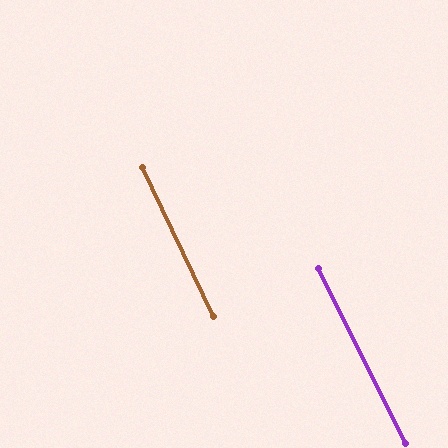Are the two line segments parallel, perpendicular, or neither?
Parallel — their directions differ by only 0.8°.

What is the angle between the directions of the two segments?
Approximately 1 degree.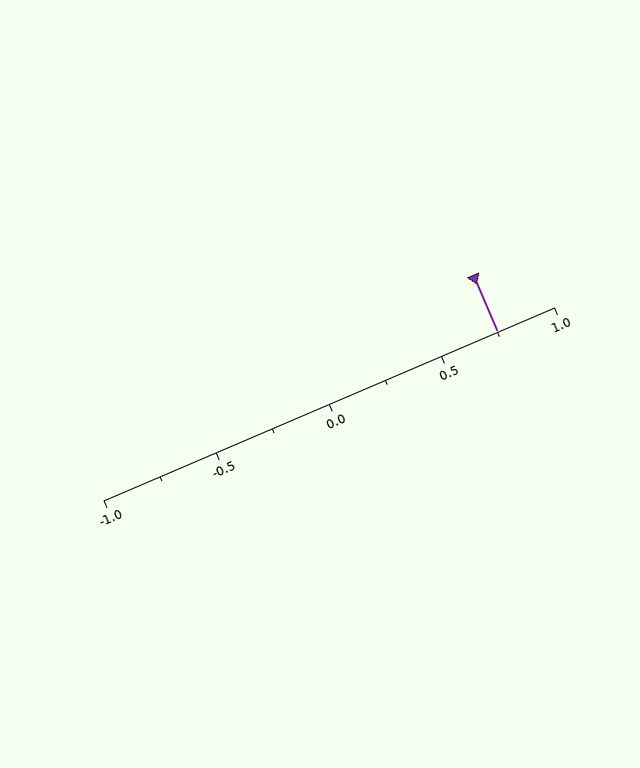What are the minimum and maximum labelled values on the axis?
The axis runs from -1.0 to 1.0.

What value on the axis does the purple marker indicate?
The marker indicates approximately 0.75.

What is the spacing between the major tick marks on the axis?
The major ticks are spaced 0.5 apart.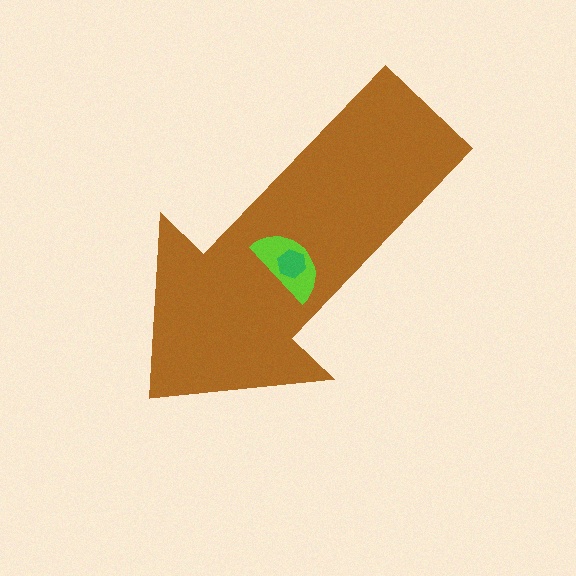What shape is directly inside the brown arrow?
The lime semicircle.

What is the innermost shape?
The green hexagon.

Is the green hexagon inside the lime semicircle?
Yes.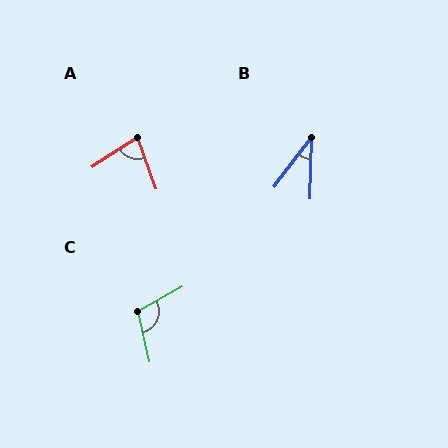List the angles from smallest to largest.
B (36°), A (77°), C (106°).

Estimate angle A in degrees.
Approximately 77 degrees.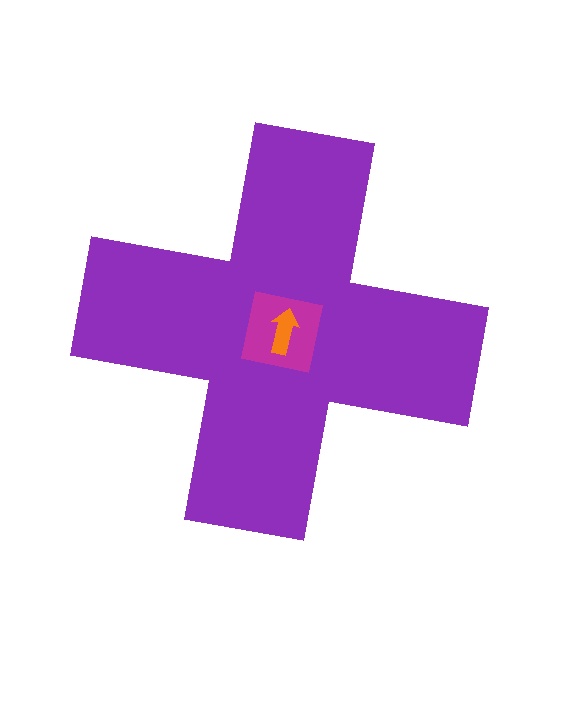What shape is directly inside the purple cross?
The magenta square.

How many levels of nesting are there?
3.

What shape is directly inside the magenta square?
The orange arrow.